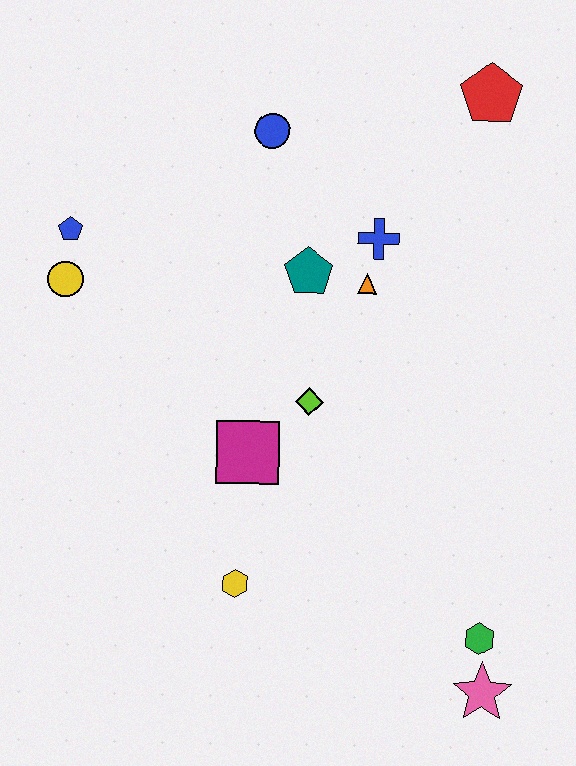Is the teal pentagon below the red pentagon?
Yes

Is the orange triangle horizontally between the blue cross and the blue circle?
Yes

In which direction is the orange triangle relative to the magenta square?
The orange triangle is above the magenta square.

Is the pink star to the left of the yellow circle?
No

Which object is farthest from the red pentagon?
The pink star is farthest from the red pentagon.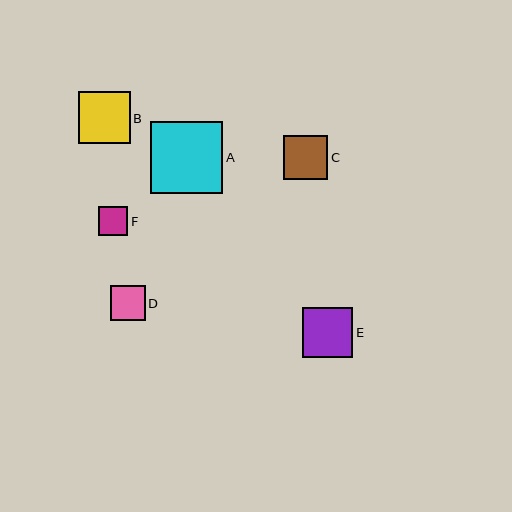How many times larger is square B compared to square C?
Square B is approximately 1.2 times the size of square C.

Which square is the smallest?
Square F is the smallest with a size of approximately 29 pixels.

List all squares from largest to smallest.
From largest to smallest: A, B, E, C, D, F.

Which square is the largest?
Square A is the largest with a size of approximately 72 pixels.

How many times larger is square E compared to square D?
Square E is approximately 1.4 times the size of square D.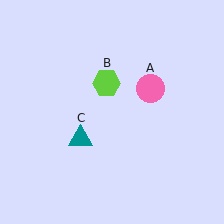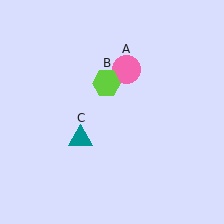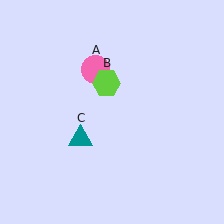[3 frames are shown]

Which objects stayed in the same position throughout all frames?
Lime hexagon (object B) and teal triangle (object C) remained stationary.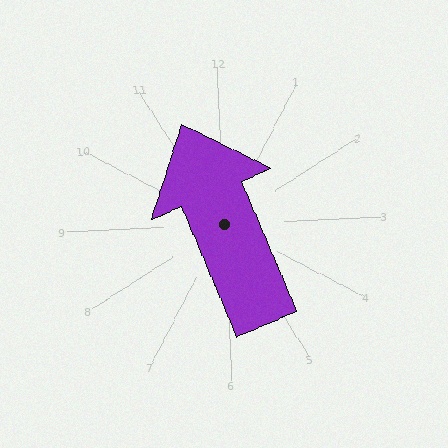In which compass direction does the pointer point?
North.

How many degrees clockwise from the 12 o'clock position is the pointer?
Approximately 340 degrees.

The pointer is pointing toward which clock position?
Roughly 11 o'clock.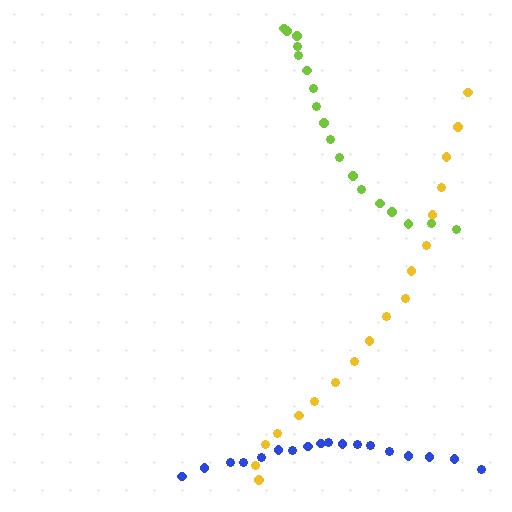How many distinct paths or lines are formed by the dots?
There are 3 distinct paths.